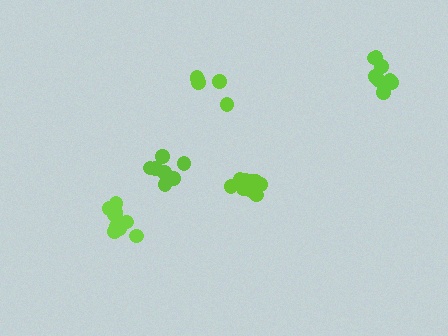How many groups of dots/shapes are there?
There are 5 groups.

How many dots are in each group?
Group 1: 10 dots, Group 2: 10 dots, Group 3: 5 dots, Group 4: 8 dots, Group 5: 9 dots (42 total).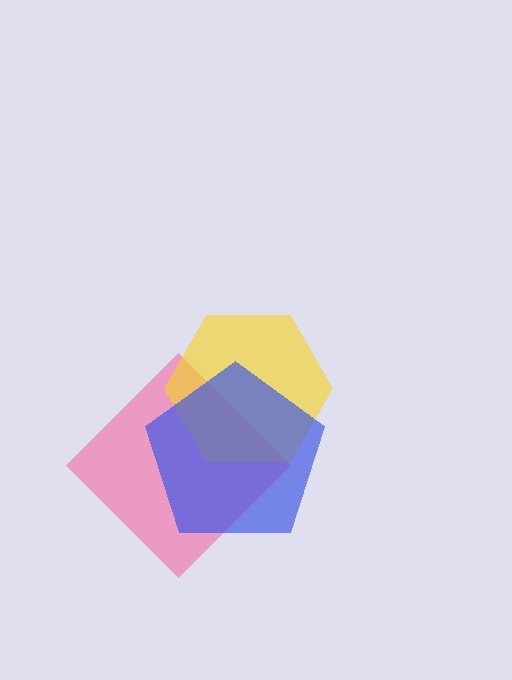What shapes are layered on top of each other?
The layered shapes are: a pink diamond, a yellow hexagon, a blue pentagon.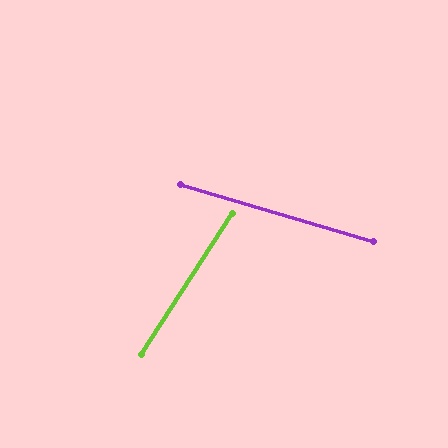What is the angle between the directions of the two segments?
Approximately 74 degrees.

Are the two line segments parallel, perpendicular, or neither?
Neither parallel nor perpendicular — they differ by about 74°.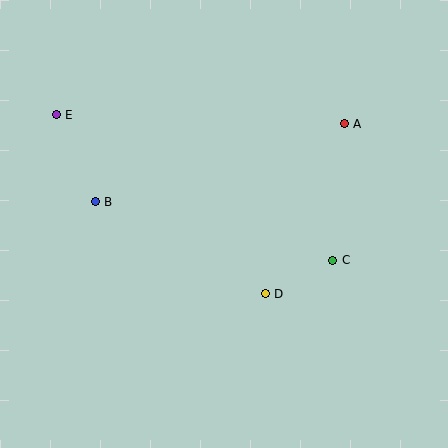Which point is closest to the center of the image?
Point D at (265, 294) is closest to the center.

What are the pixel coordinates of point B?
Point B is at (95, 202).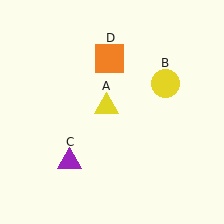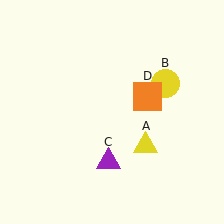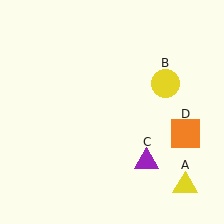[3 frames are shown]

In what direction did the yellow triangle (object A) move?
The yellow triangle (object A) moved down and to the right.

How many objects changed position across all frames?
3 objects changed position: yellow triangle (object A), purple triangle (object C), orange square (object D).